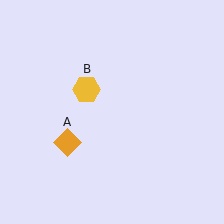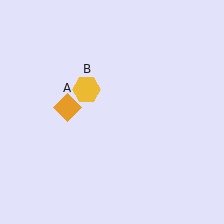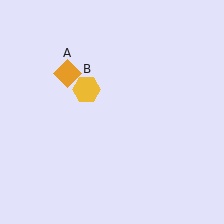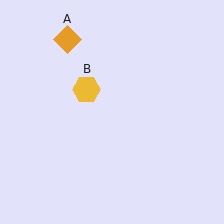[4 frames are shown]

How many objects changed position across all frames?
1 object changed position: orange diamond (object A).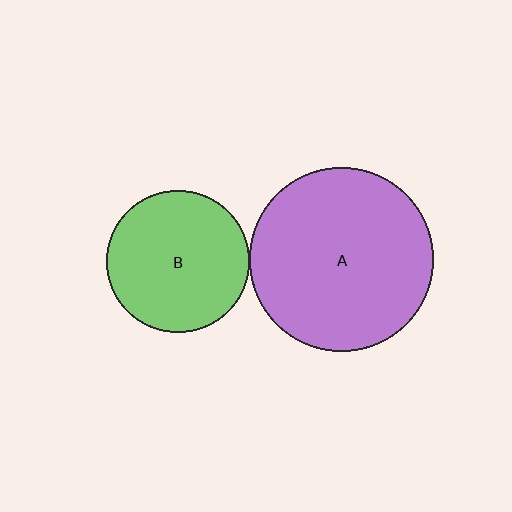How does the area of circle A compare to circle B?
Approximately 1.7 times.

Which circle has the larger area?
Circle A (purple).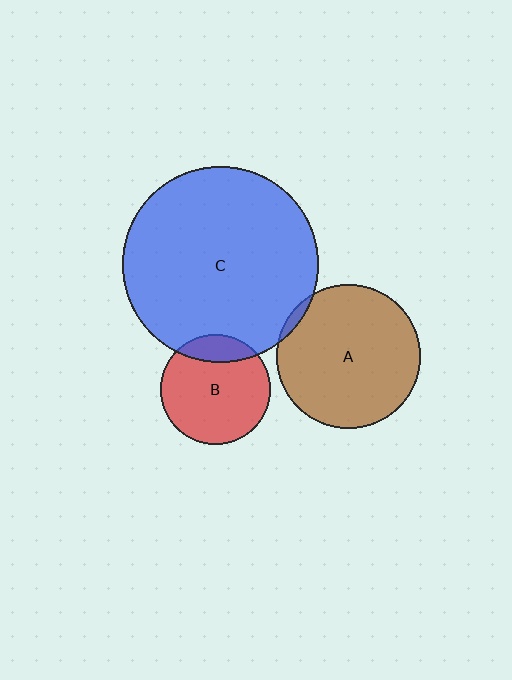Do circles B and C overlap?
Yes.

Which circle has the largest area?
Circle C (blue).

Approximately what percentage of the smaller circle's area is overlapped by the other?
Approximately 15%.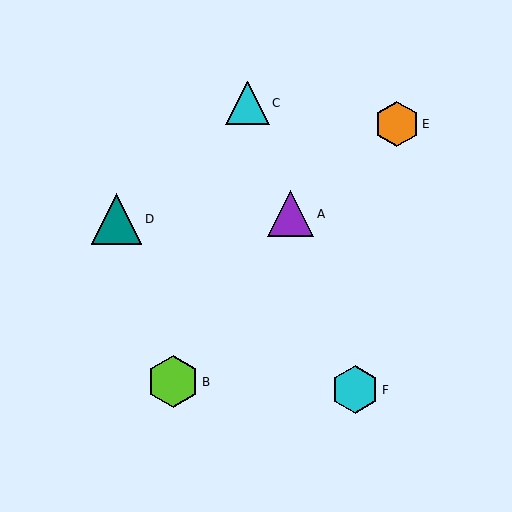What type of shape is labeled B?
Shape B is a lime hexagon.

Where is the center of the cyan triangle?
The center of the cyan triangle is at (248, 103).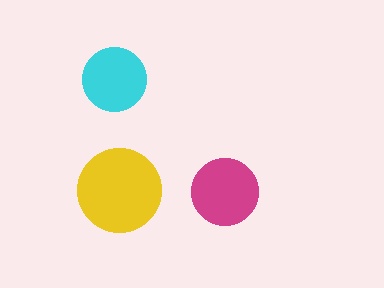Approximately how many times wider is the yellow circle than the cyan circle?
About 1.5 times wider.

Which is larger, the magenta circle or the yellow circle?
The yellow one.